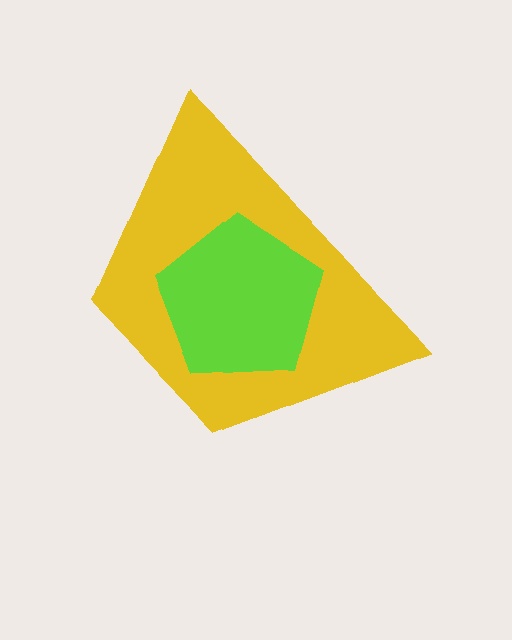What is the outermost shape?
The yellow trapezoid.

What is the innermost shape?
The lime pentagon.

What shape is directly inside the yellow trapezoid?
The lime pentagon.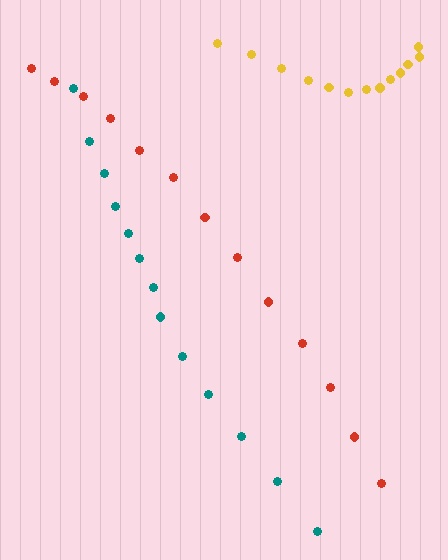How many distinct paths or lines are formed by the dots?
There are 3 distinct paths.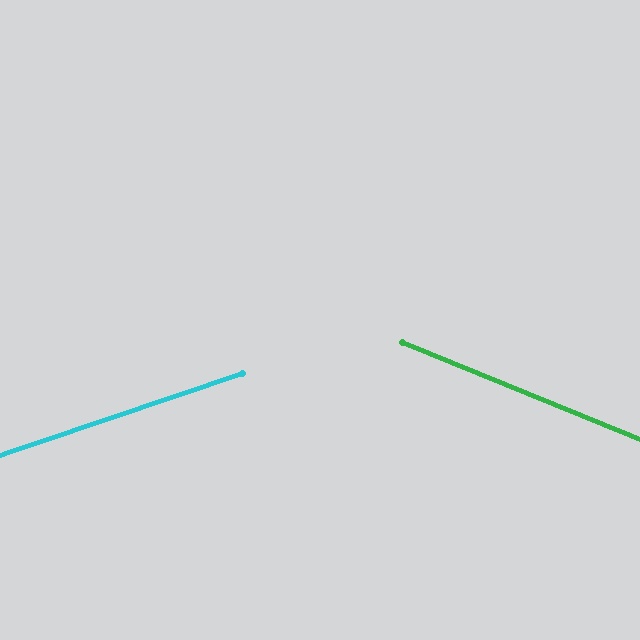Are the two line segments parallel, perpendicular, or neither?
Neither parallel nor perpendicular — they differ by about 41°.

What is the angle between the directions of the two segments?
Approximately 41 degrees.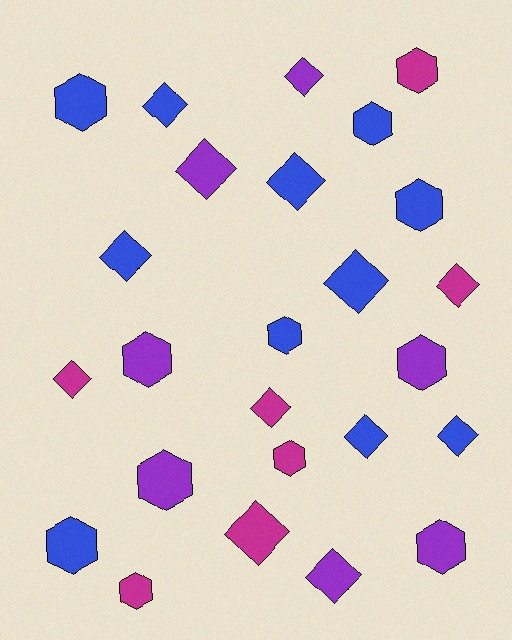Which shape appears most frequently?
Diamond, with 13 objects.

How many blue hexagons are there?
There are 5 blue hexagons.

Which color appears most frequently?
Blue, with 11 objects.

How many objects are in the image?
There are 25 objects.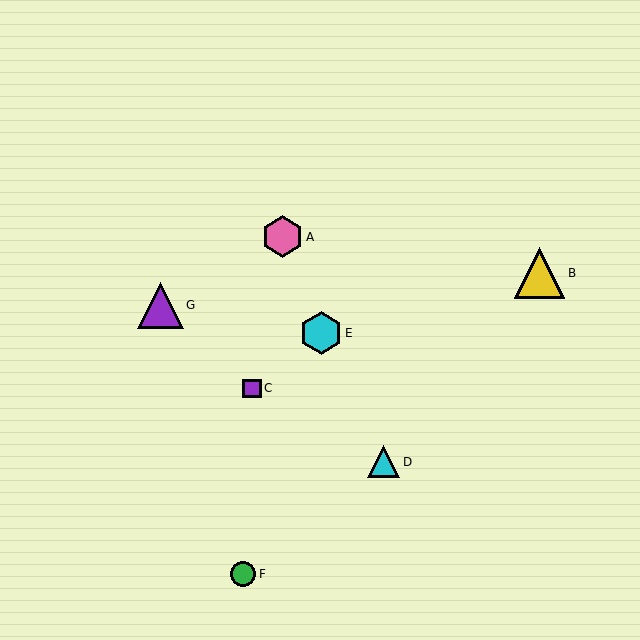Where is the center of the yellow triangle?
The center of the yellow triangle is at (540, 273).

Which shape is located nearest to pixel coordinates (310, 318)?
The cyan hexagon (labeled E) at (321, 333) is nearest to that location.